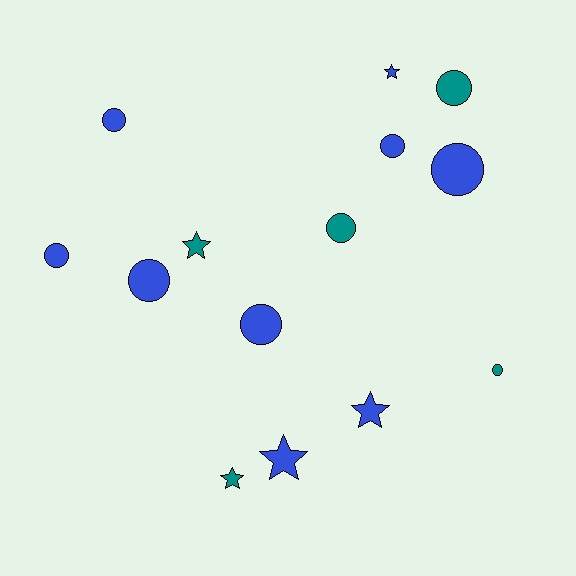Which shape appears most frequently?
Circle, with 9 objects.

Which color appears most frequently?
Blue, with 9 objects.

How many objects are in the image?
There are 14 objects.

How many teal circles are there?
There are 3 teal circles.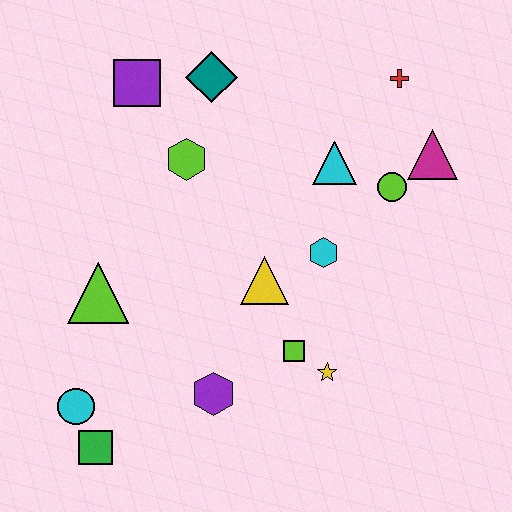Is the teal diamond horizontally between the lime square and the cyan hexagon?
No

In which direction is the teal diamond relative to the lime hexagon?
The teal diamond is above the lime hexagon.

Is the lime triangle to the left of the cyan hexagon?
Yes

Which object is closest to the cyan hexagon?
The yellow triangle is closest to the cyan hexagon.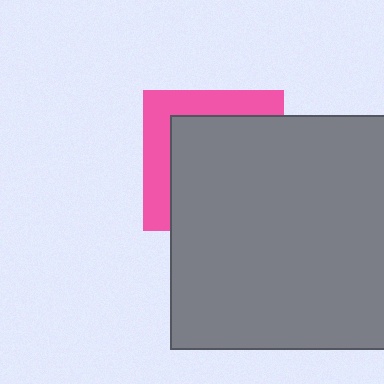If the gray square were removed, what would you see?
You would see the complete pink square.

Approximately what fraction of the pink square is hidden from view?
Roughly 67% of the pink square is hidden behind the gray square.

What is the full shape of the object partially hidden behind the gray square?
The partially hidden object is a pink square.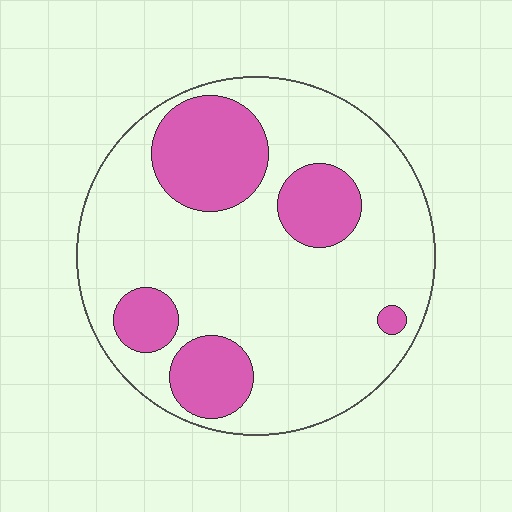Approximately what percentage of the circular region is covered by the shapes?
Approximately 25%.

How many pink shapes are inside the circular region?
5.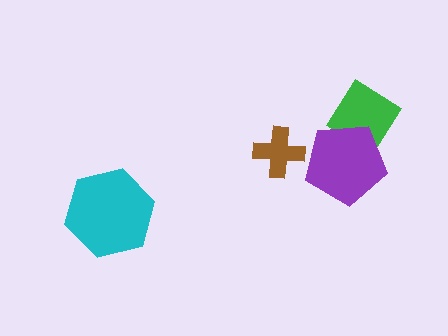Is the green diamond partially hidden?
Yes, it is partially covered by another shape.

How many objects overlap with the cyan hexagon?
0 objects overlap with the cyan hexagon.